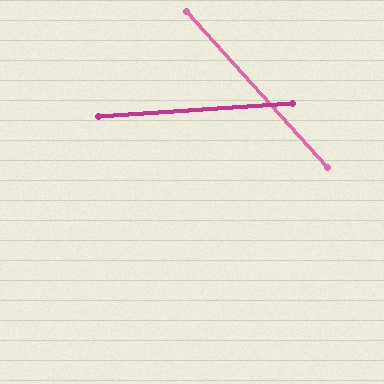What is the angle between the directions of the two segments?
Approximately 52 degrees.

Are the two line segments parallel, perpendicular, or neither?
Neither parallel nor perpendicular — they differ by about 52°.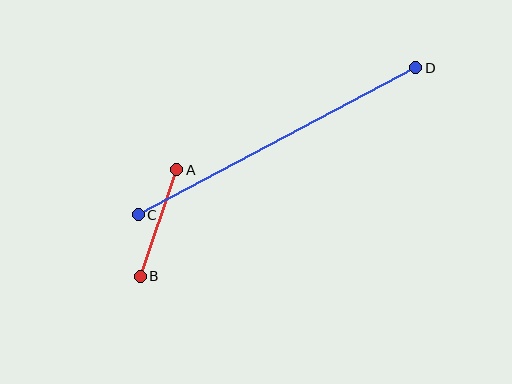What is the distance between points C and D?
The distance is approximately 314 pixels.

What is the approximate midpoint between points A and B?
The midpoint is at approximately (159, 223) pixels.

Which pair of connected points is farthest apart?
Points C and D are farthest apart.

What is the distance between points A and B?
The distance is approximately 113 pixels.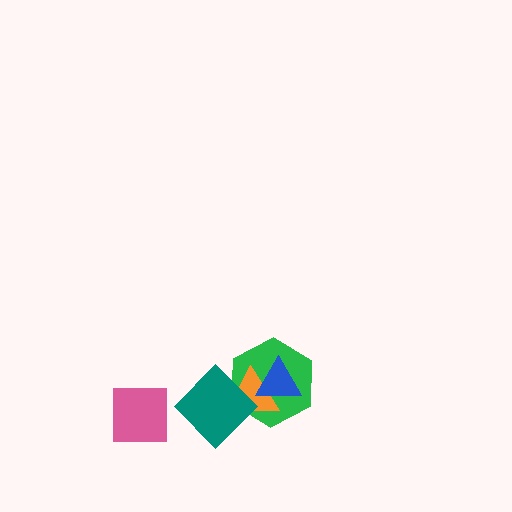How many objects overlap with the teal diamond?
2 objects overlap with the teal diamond.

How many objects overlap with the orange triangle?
3 objects overlap with the orange triangle.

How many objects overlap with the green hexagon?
3 objects overlap with the green hexagon.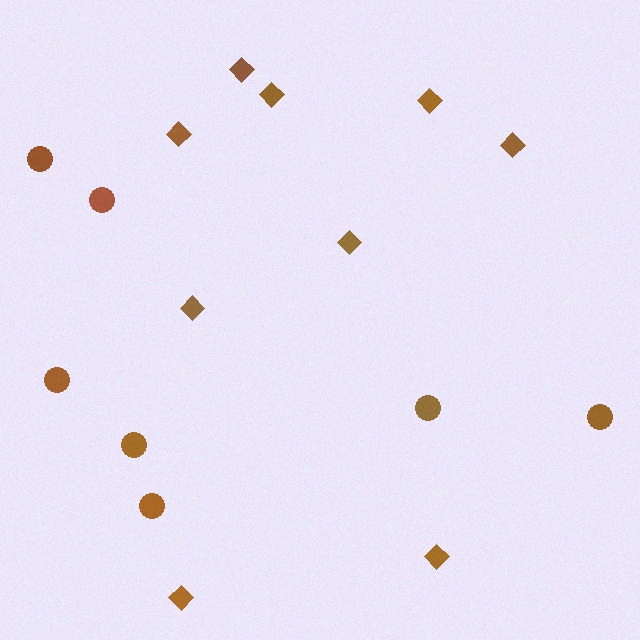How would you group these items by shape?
There are 2 groups: one group of circles (7) and one group of diamonds (9).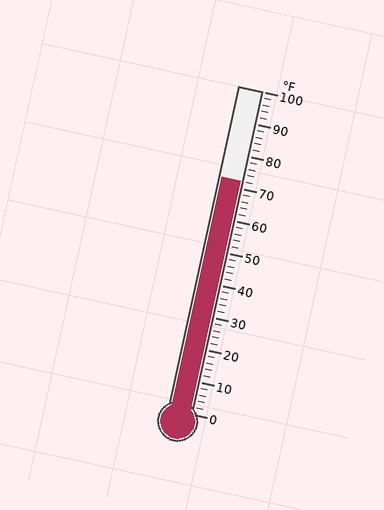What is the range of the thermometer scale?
The thermometer scale ranges from 0°F to 100°F.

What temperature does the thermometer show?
The thermometer shows approximately 72°F.